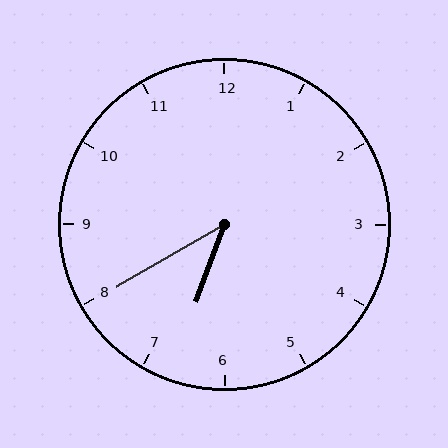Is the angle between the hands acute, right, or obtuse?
It is acute.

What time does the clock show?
6:40.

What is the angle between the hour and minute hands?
Approximately 40 degrees.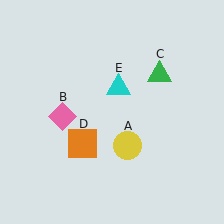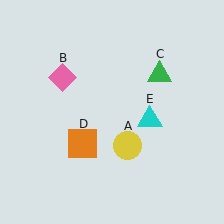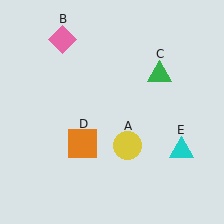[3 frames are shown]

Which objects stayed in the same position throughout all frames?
Yellow circle (object A) and green triangle (object C) and orange square (object D) remained stationary.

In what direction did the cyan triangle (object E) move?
The cyan triangle (object E) moved down and to the right.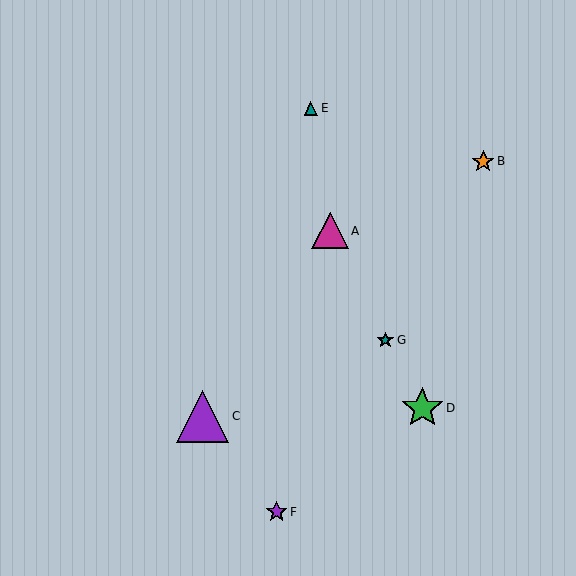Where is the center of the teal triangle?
The center of the teal triangle is at (311, 108).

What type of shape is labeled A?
Shape A is a magenta triangle.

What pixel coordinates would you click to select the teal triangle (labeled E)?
Click at (311, 108) to select the teal triangle E.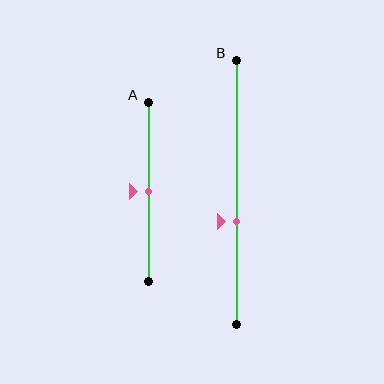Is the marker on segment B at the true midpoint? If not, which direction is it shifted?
No, the marker on segment B is shifted downward by about 11% of the segment length.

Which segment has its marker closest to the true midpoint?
Segment A has its marker closest to the true midpoint.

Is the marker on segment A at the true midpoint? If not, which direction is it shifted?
Yes, the marker on segment A is at the true midpoint.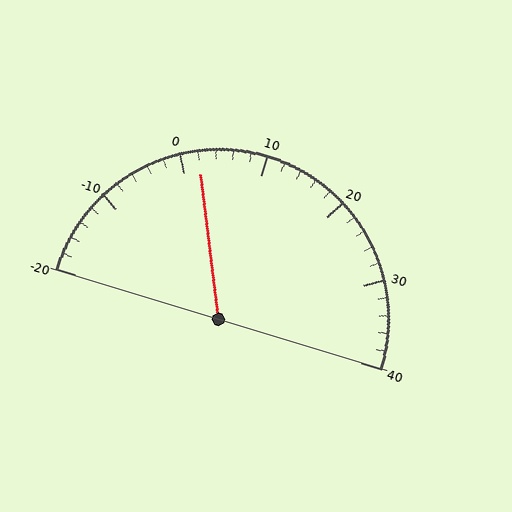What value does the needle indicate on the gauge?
The needle indicates approximately 2.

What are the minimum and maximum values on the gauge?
The gauge ranges from -20 to 40.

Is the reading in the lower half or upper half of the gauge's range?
The reading is in the lower half of the range (-20 to 40).